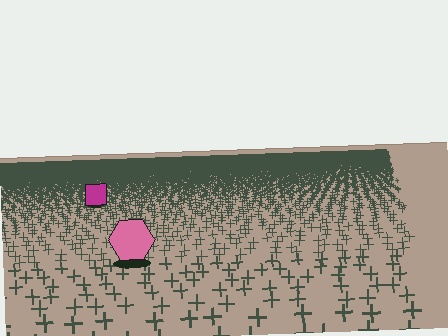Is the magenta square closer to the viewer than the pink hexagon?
No. The pink hexagon is closer — you can tell from the texture gradient: the ground texture is coarser near it.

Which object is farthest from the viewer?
The magenta square is farthest from the viewer. It appears smaller and the ground texture around it is denser.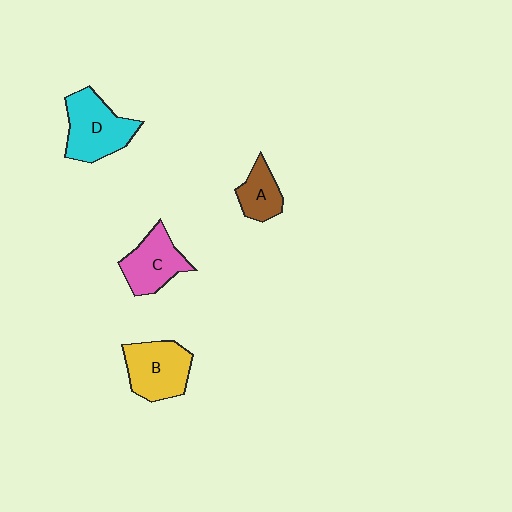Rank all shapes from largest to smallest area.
From largest to smallest: D (cyan), B (yellow), C (pink), A (brown).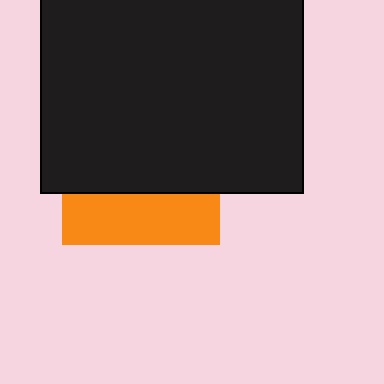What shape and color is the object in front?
The object in front is a black square.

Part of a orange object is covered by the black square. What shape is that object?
It is a square.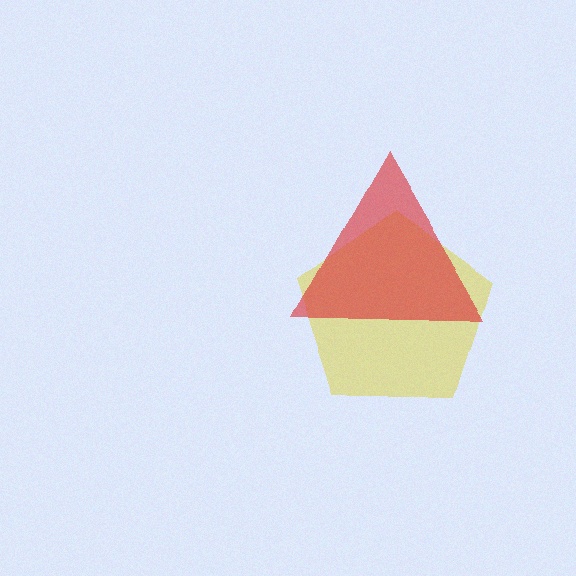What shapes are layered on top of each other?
The layered shapes are: a yellow pentagon, a red triangle.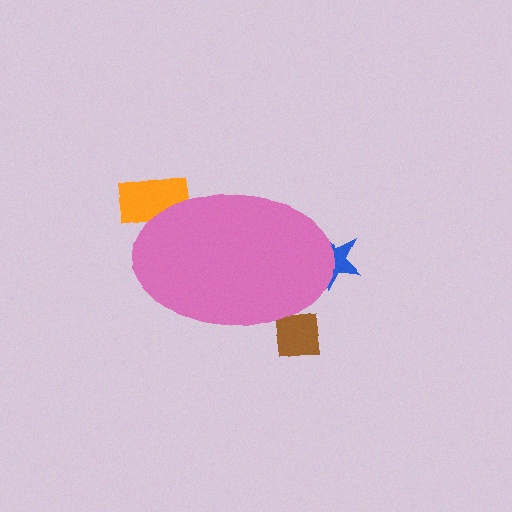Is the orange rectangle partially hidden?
Yes, the orange rectangle is partially hidden behind the pink ellipse.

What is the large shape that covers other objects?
A pink ellipse.